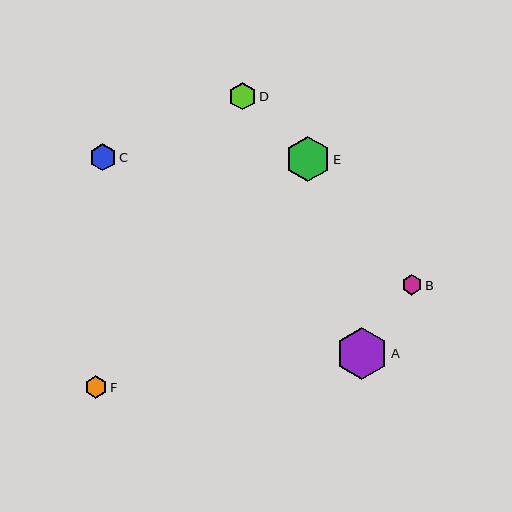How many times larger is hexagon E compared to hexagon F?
Hexagon E is approximately 2.0 times the size of hexagon F.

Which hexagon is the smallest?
Hexagon B is the smallest with a size of approximately 21 pixels.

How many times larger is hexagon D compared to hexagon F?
Hexagon D is approximately 1.2 times the size of hexagon F.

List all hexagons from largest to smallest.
From largest to smallest: A, E, D, C, F, B.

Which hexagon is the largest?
Hexagon A is the largest with a size of approximately 52 pixels.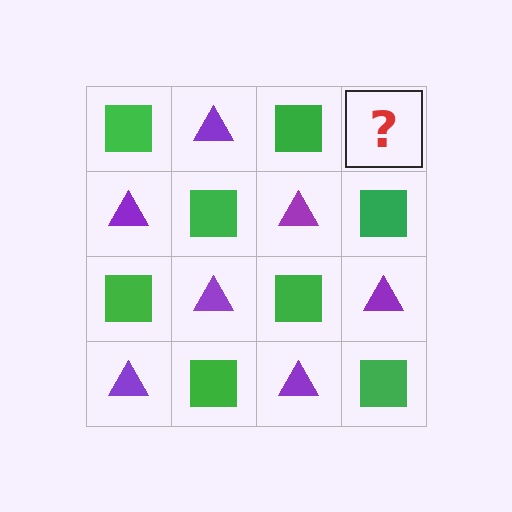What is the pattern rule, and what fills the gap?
The rule is that it alternates green square and purple triangle in a checkerboard pattern. The gap should be filled with a purple triangle.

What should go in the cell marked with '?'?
The missing cell should contain a purple triangle.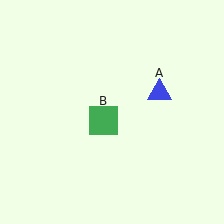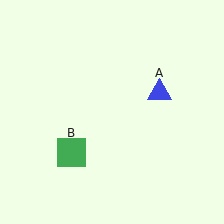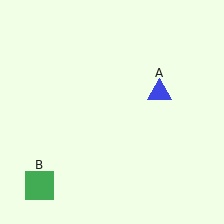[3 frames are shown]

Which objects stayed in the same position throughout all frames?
Blue triangle (object A) remained stationary.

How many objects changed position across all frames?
1 object changed position: green square (object B).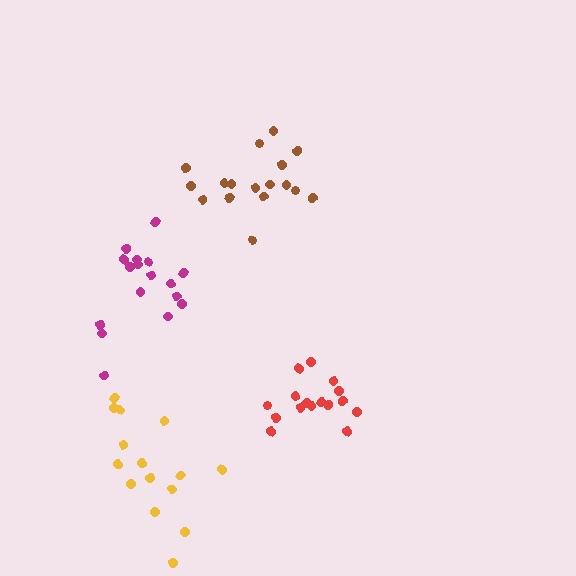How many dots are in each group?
Group 1: 15 dots, Group 2: 17 dots, Group 3: 16 dots, Group 4: 17 dots (65 total).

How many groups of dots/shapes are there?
There are 4 groups.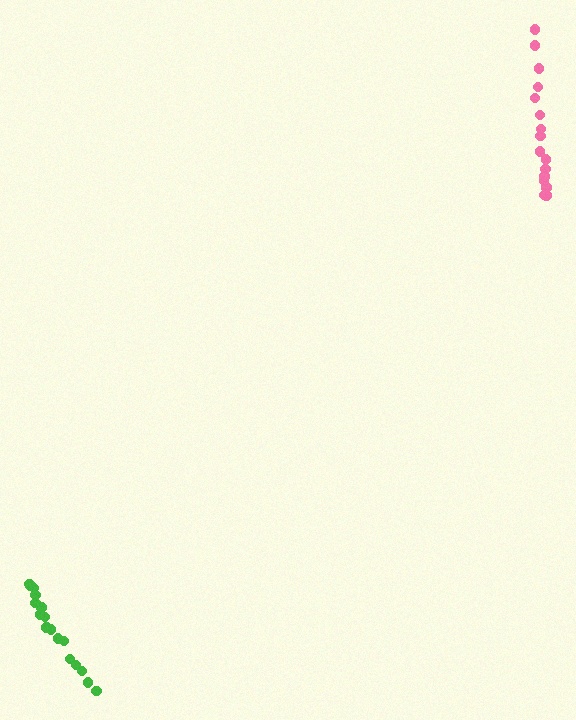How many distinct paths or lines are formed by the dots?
There are 2 distinct paths.